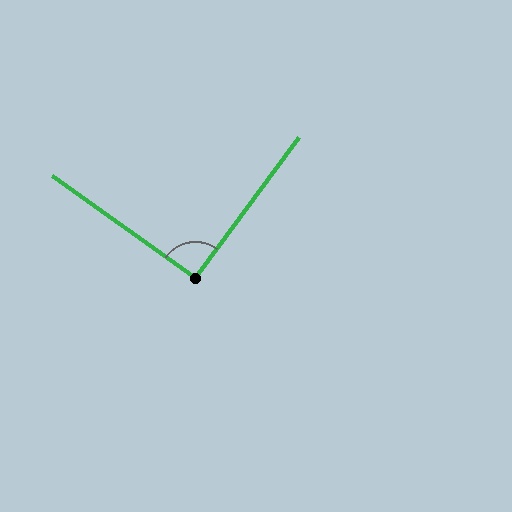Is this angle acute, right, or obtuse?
It is approximately a right angle.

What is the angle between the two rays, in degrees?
Approximately 91 degrees.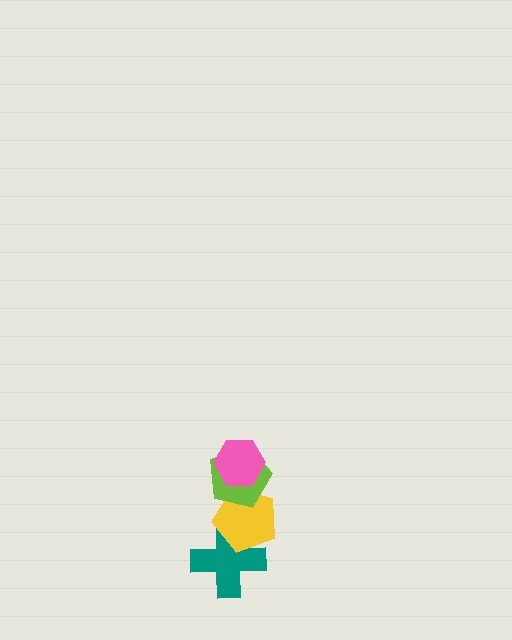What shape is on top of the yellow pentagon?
The lime pentagon is on top of the yellow pentagon.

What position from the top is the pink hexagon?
The pink hexagon is 1st from the top.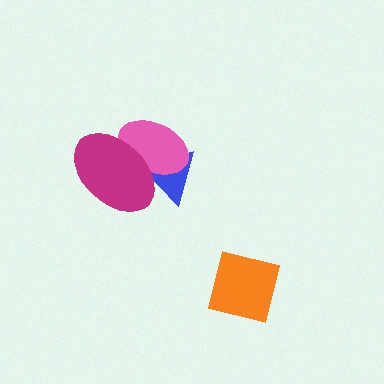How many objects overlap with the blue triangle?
2 objects overlap with the blue triangle.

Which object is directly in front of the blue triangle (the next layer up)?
The pink ellipse is directly in front of the blue triangle.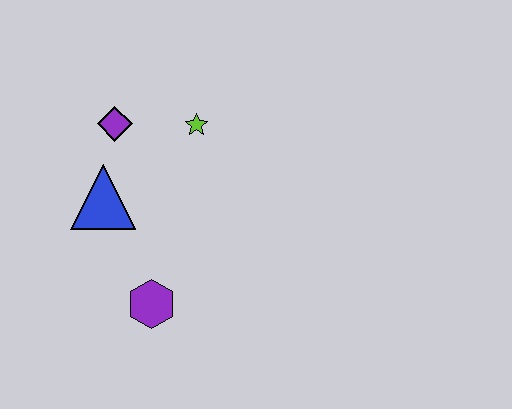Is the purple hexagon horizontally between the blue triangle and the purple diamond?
No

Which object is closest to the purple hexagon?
The blue triangle is closest to the purple hexagon.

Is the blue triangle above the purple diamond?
No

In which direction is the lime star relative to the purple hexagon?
The lime star is above the purple hexagon.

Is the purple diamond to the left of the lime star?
Yes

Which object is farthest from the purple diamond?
The purple hexagon is farthest from the purple diamond.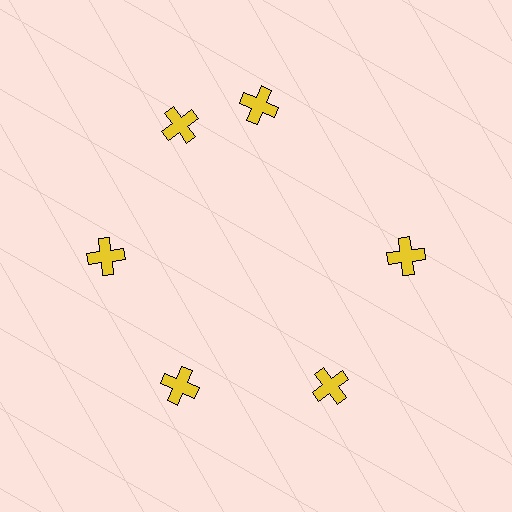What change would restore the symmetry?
The symmetry would be restored by rotating it back into even spacing with its neighbors so that all 6 crosses sit at equal angles and equal distance from the center.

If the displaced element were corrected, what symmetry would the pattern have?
It would have 6-fold rotational symmetry — the pattern would map onto itself every 60 degrees.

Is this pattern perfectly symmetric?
No. The 6 yellow crosses are arranged in a ring, but one element near the 1 o'clock position is rotated out of alignment along the ring, breaking the 6-fold rotational symmetry.